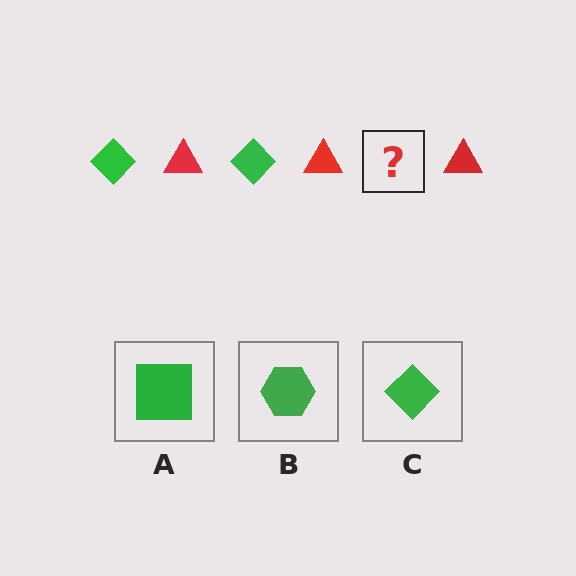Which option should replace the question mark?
Option C.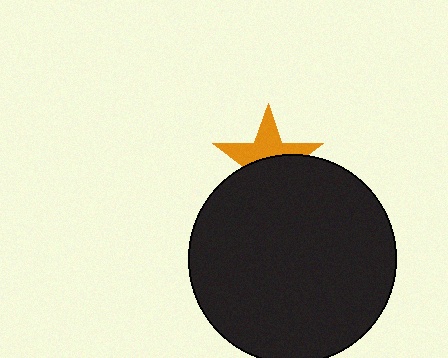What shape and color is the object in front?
The object in front is a black circle.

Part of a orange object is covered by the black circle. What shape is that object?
It is a star.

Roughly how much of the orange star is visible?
About half of it is visible (roughly 47%).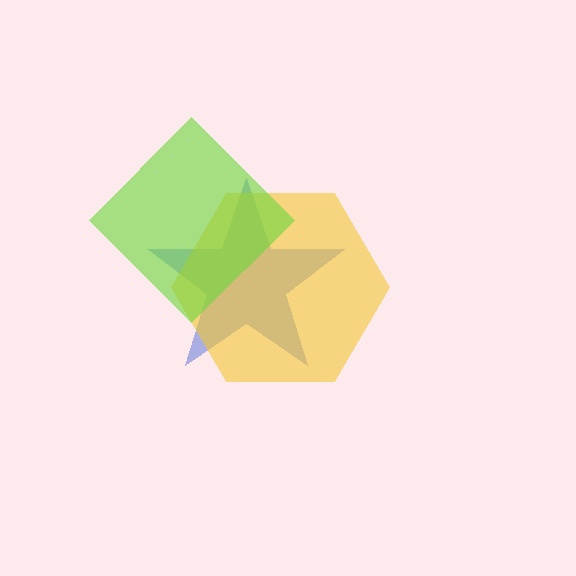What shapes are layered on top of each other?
The layered shapes are: a blue star, a yellow hexagon, a lime diamond.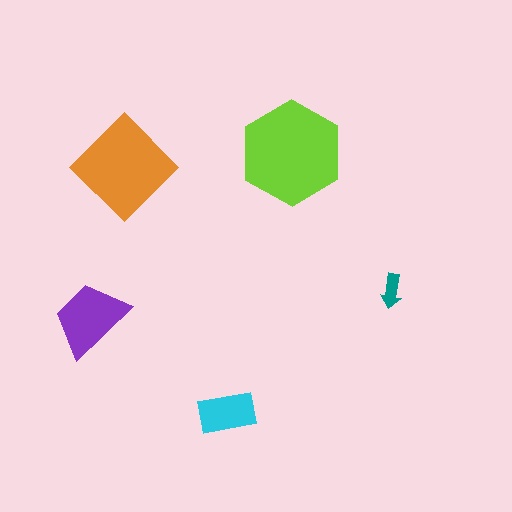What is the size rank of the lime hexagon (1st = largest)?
1st.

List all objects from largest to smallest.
The lime hexagon, the orange diamond, the purple trapezoid, the cyan rectangle, the teal arrow.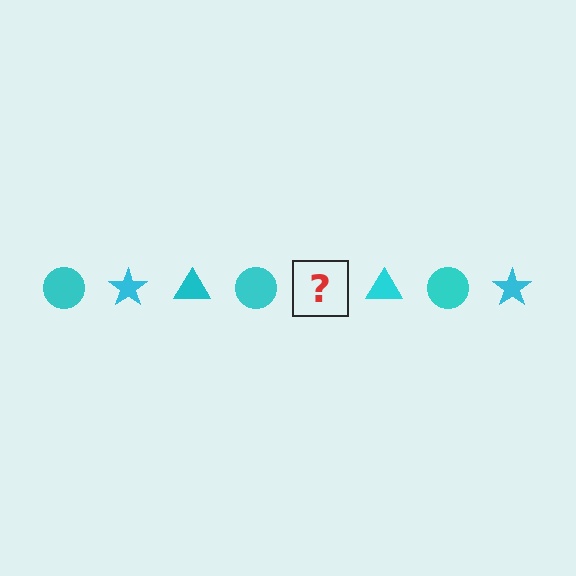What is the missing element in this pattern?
The missing element is a cyan star.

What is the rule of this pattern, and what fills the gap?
The rule is that the pattern cycles through circle, star, triangle shapes in cyan. The gap should be filled with a cyan star.